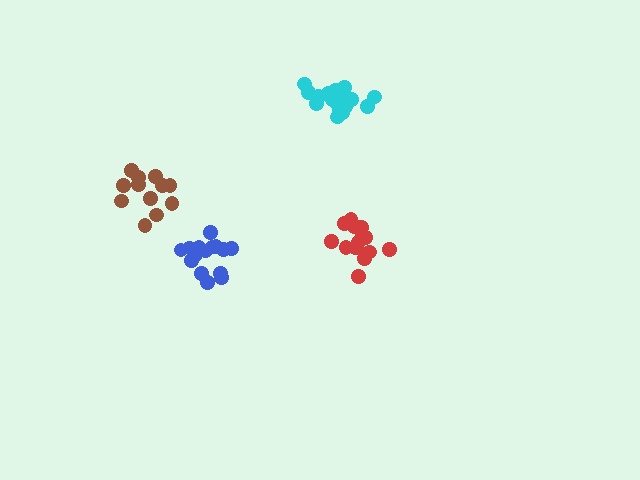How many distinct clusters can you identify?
There are 4 distinct clusters.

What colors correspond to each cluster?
The clusters are colored: blue, brown, cyan, red.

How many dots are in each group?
Group 1: 15 dots, Group 2: 12 dots, Group 3: 18 dots, Group 4: 15 dots (60 total).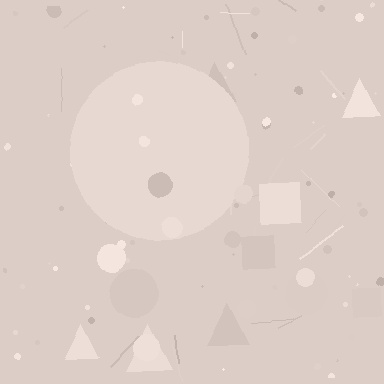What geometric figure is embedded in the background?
A circle is embedded in the background.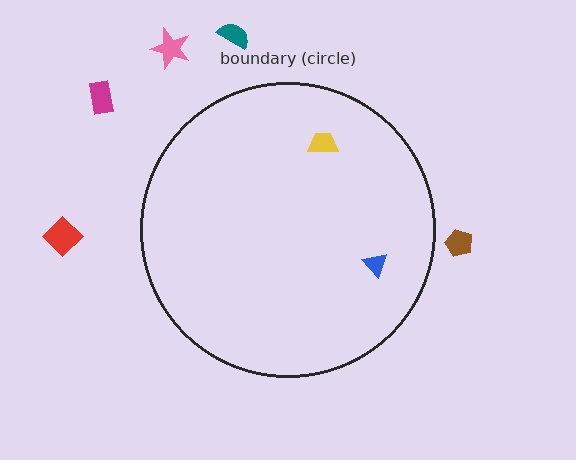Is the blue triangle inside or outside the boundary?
Inside.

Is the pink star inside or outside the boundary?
Outside.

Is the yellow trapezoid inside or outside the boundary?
Inside.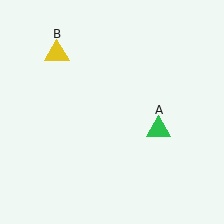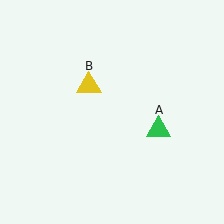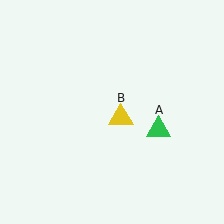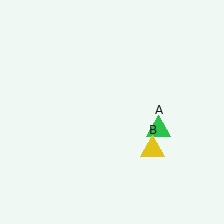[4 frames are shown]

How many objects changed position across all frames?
1 object changed position: yellow triangle (object B).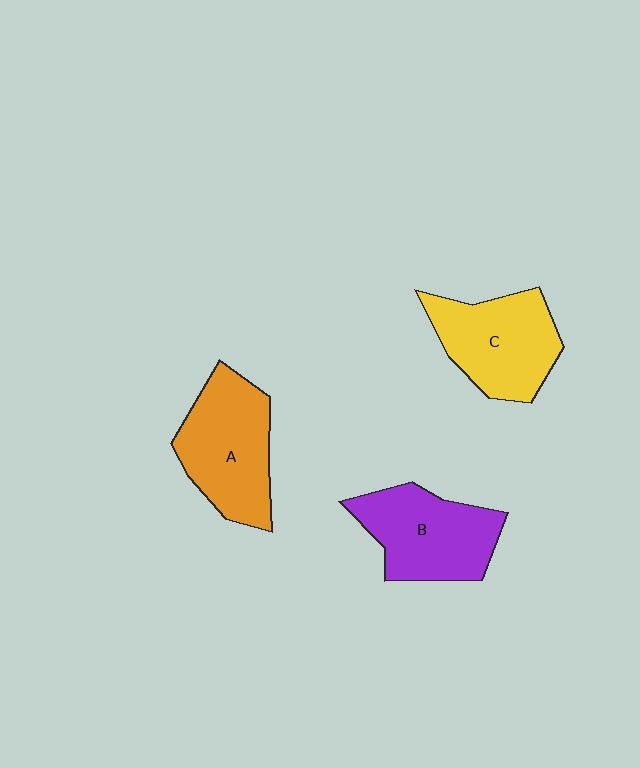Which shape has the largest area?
Shape A (orange).